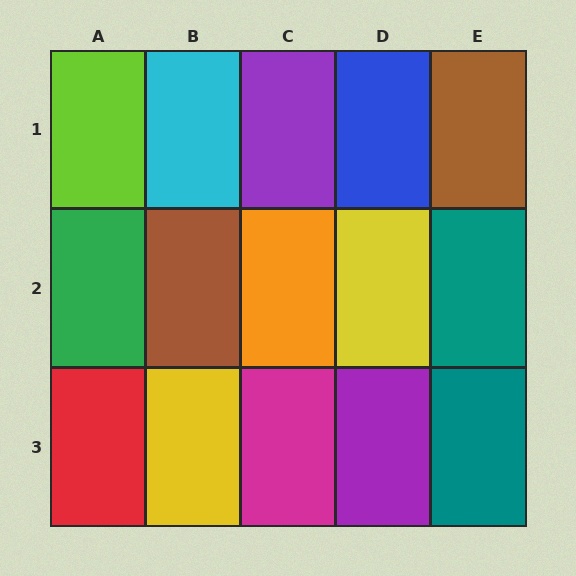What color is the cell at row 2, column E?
Teal.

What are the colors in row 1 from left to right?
Lime, cyan, purple, blue, brown.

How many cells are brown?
2 cells are brown.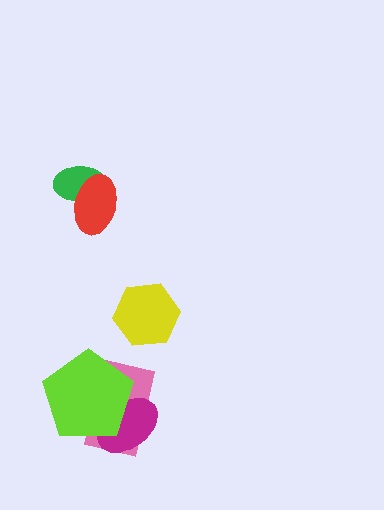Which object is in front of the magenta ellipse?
The lime pentagon is in front of the magenta ellipse.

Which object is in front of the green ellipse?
The red ellipse is in front of the green ellipse.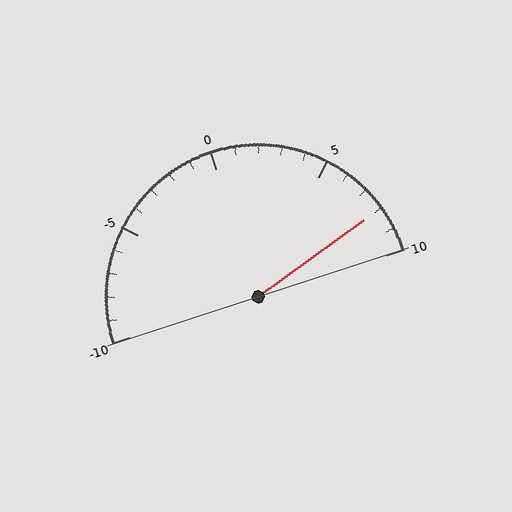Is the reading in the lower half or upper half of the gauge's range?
The reading is in the upper half of the range (-10 to 10).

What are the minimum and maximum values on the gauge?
The gauge ranges from -10 to 10.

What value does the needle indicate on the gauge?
The needle indicates approximately 8.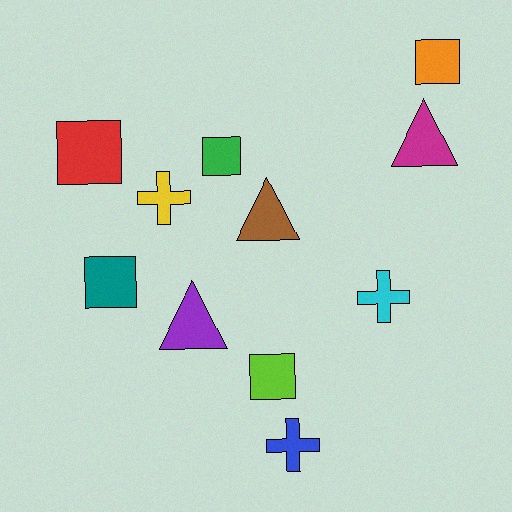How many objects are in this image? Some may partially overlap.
There are 11 objects.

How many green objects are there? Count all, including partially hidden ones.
There is 1 green object.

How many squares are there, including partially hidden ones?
There are 5 squares.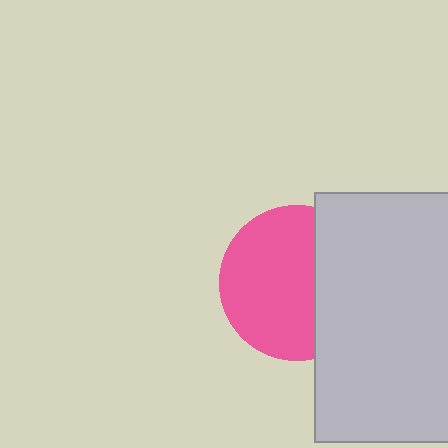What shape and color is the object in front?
The object in front is a light gray rectangle.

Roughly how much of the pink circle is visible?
About half of it is visible (roughly 63%).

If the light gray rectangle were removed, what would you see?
You would see the complete pink circle.